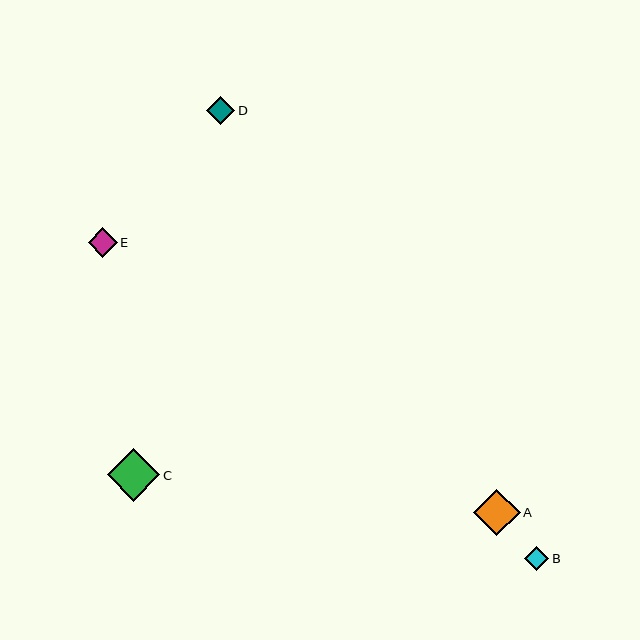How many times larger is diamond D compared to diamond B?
Diamond D is approximately 1.2 times the size of diamond B.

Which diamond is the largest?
Diamond C is the largest with a size of approximately 53 pixels.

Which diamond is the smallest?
Diamond B is the smallest with a size of approximately 24 pixels.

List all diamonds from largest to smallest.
From largest to smallest: C, A, E, D, B.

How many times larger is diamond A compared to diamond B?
Diamond A is approximately 2.0 times the size of diamond B.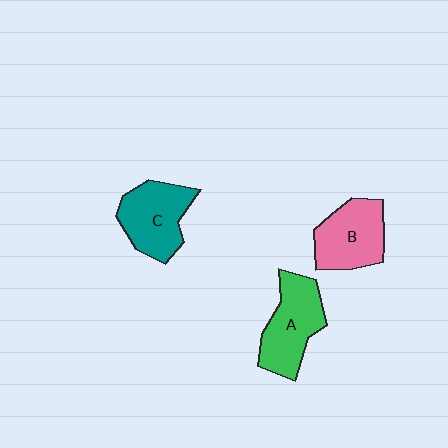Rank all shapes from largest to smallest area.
From largest to smallest: A (green), C (teal), B (pink).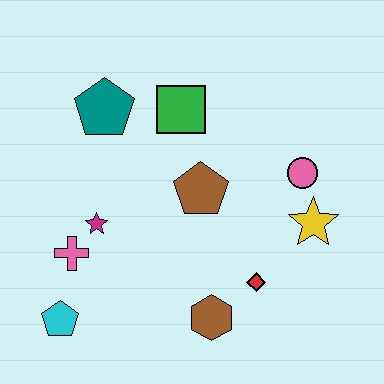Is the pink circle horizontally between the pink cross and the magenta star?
No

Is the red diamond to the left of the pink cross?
No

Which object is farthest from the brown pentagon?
The cyan pentagon is farthest from the brown pentagon.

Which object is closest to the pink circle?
The yellow star is closest to the pink circle.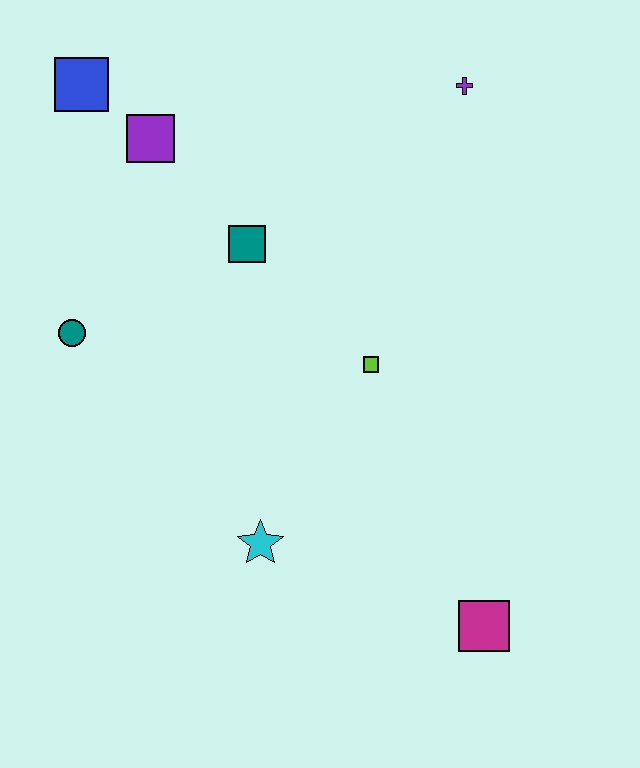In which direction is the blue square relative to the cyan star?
The blue square is above the cyan star.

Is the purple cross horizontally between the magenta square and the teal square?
Yes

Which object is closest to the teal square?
The purple square is closest to the teal square.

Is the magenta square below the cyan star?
Yes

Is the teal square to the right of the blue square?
Yes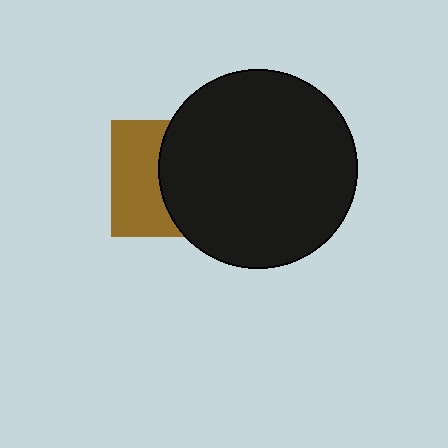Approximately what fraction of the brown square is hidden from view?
Roughly 54% of the brown square is hidden behind the black circle.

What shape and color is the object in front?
The object in front is a black circle.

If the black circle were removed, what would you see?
You would see the complete brown square.